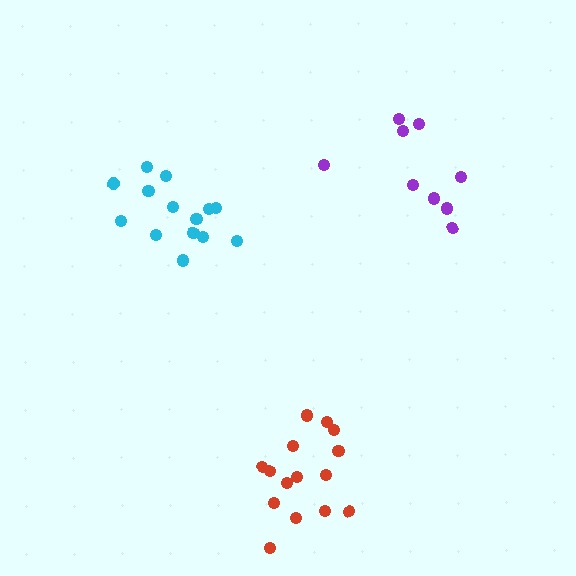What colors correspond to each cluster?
The clusters are colored: cyan, red, purple.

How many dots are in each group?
Group 1: 14 dots, Group 2: 15 dots, Group 3: 9 dots (38 total).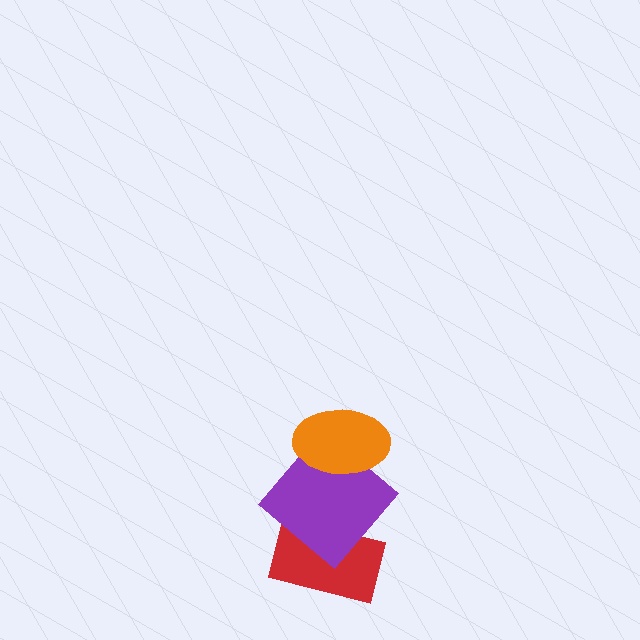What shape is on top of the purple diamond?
The orange ellipse is on top of the purple diamond.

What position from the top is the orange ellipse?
The orange ellipse is 1st from the top.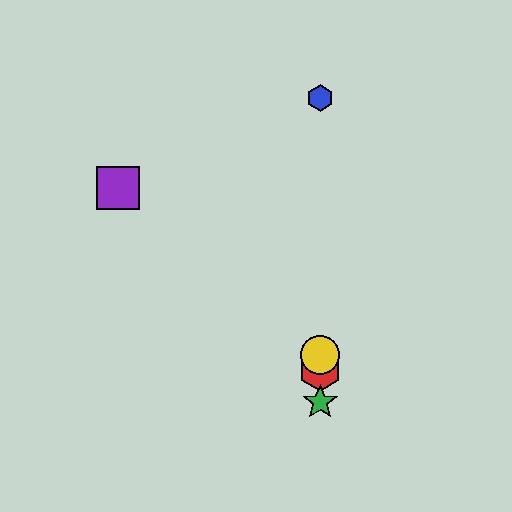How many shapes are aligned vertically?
4 shapes (the red hexagon, the blue hexagon, the green star, the yellow circle) are aligned vertically.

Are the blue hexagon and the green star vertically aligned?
Yes, both are at x≈320.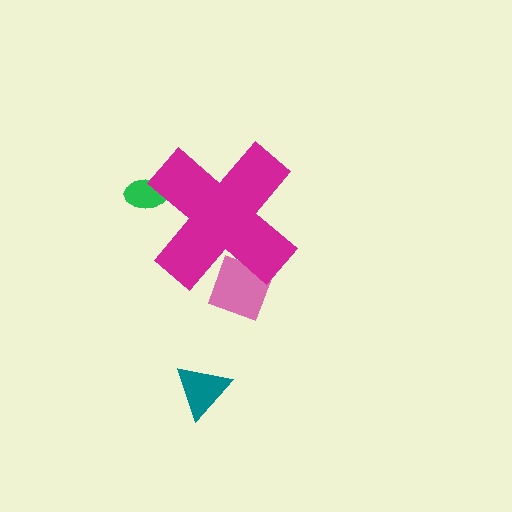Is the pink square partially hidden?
Yes, the pink square is partially hidden behind the magenta cross.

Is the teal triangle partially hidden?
No, the teal triangle is fully visible.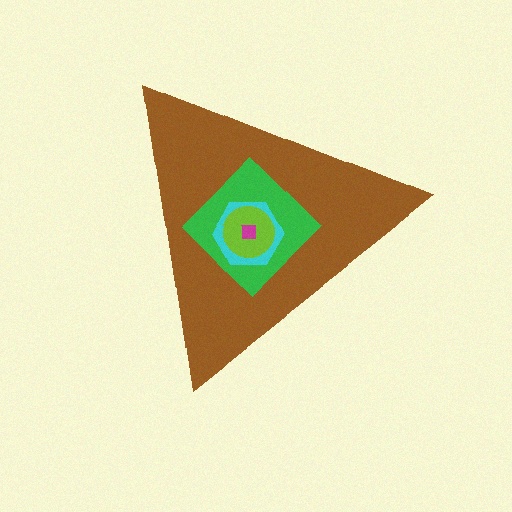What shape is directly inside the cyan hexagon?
The lime circle.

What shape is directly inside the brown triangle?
The green diamond.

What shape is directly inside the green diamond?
The cyan hexagon.